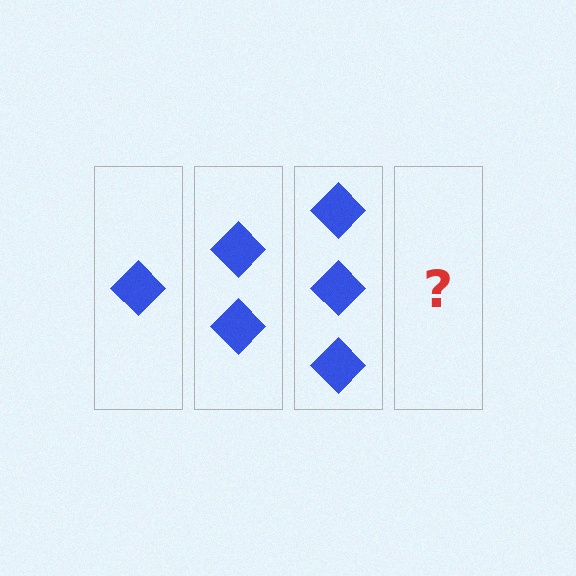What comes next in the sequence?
The next element should be 4 diamonds.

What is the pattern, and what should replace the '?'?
The pattern is that each step adds one more diamond. The '?' should be 4 diamonds.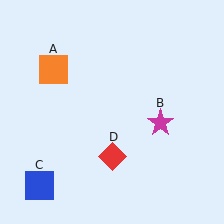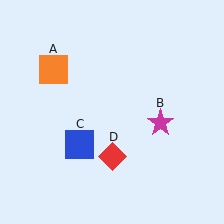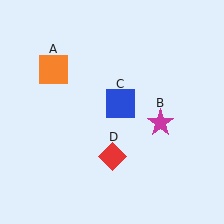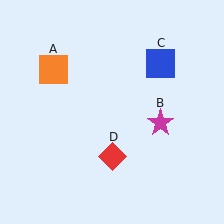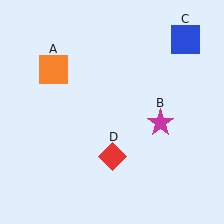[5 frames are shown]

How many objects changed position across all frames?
1 object changed position: blue square (object C).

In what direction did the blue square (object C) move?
The blue square (object C) moved up and to the right.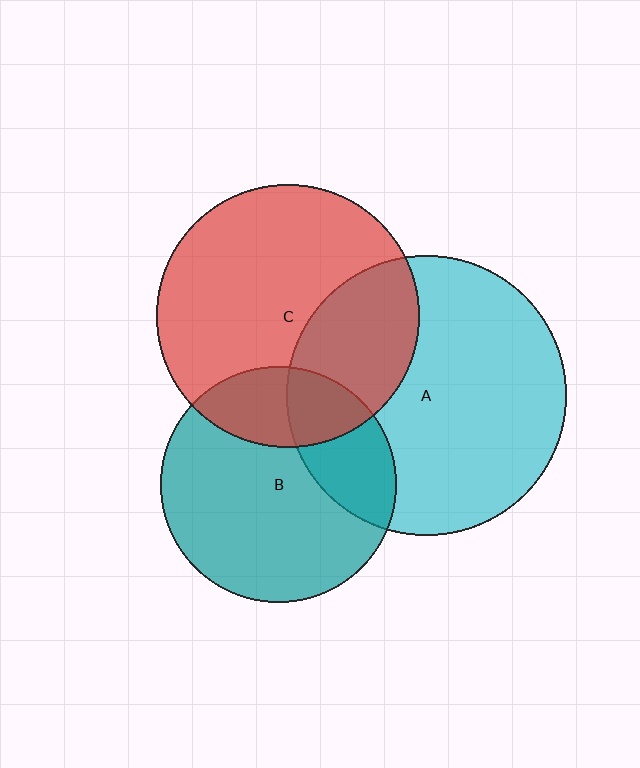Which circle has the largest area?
Circle A (cyan).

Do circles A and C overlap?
Yes.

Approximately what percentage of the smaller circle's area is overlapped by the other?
Approximately 30%.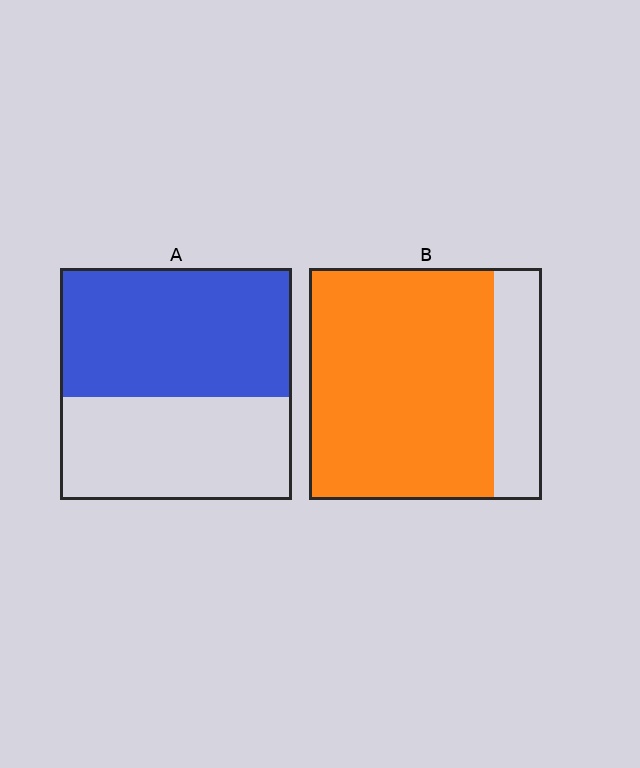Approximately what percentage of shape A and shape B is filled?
A is approximately 55% and B is approximately 80%.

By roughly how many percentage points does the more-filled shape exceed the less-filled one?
By roughly 25 percentage points (B over A).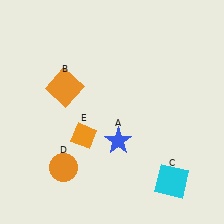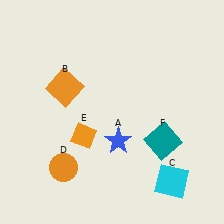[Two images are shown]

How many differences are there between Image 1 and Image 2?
There is 1 difference between the two images.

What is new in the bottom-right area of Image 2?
A teal square (F) was added in the bottom-right area of Image 2.